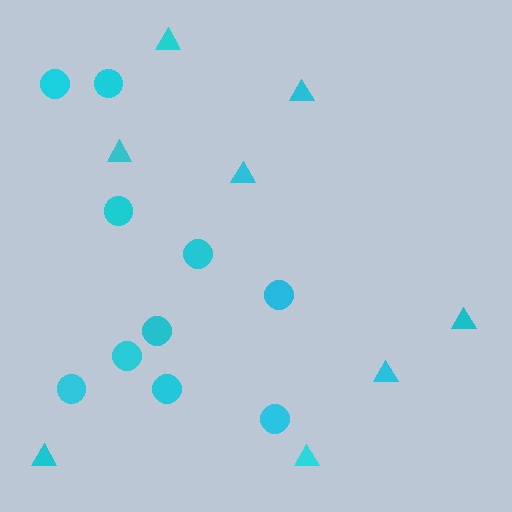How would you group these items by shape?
There are 2 groups: one group of triangles (8) and one group of circles (10).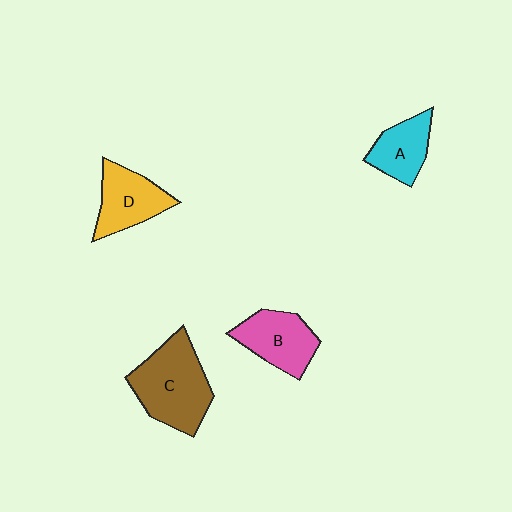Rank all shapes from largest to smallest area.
From largest to smallest: C (brown), B (pink), D (yellow), A (cyan).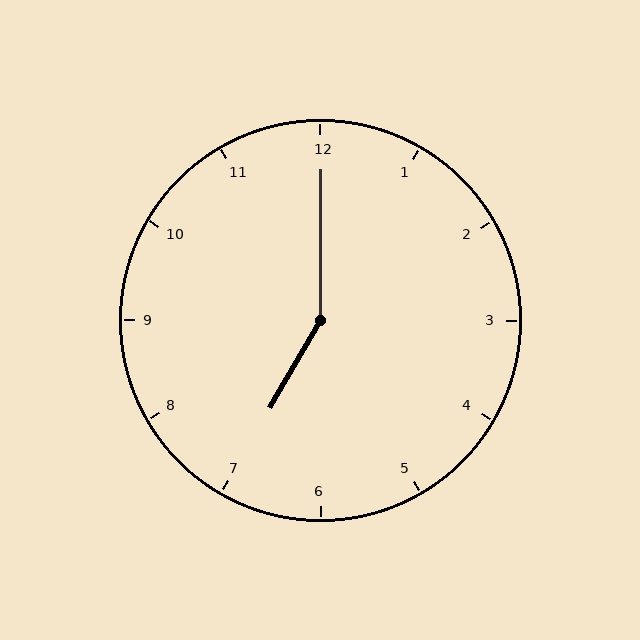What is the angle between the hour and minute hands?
Approximately 150 degrees.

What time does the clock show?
7:00.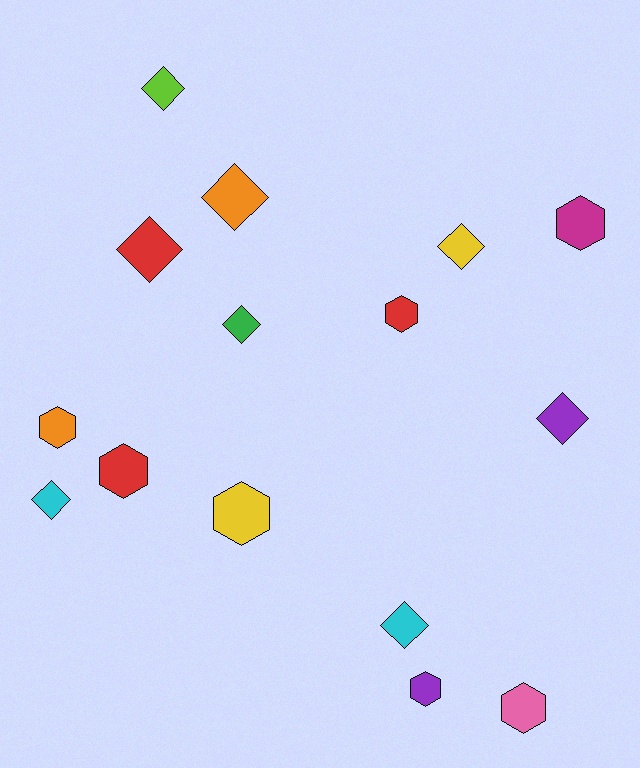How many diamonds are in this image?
There are 8 diamonds.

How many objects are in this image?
There are 15 objects.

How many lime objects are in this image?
There is 1 lime object.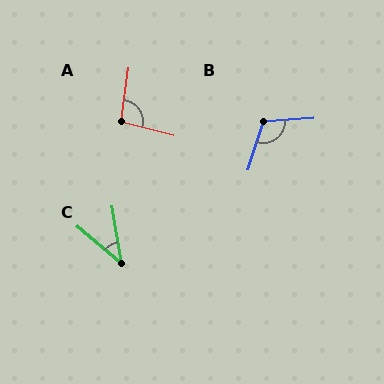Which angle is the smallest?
C, at approximately 40 degrees.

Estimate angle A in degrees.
Approximately 97 degrees.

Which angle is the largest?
B, at approximately 112 degrees.